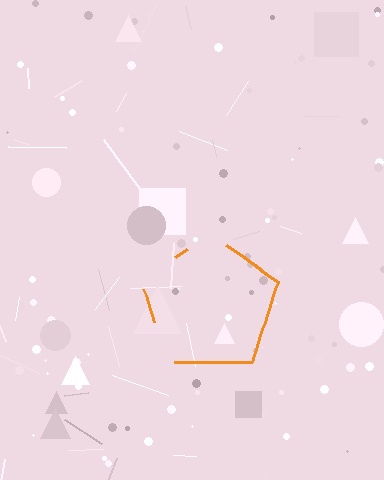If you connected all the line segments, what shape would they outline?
They would outline a pentagon.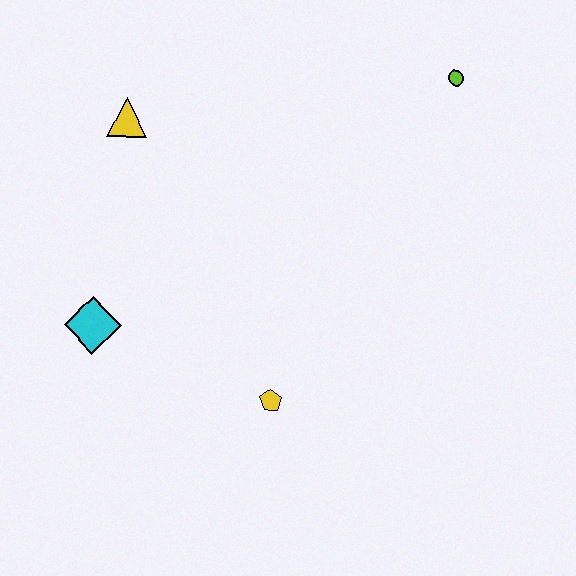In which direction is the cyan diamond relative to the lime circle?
The cyan diamond is to the left of the lime circle.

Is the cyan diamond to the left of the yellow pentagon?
Yes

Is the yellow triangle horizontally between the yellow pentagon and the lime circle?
No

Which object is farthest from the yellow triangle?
The lime circle is farthest from the yellow triangle.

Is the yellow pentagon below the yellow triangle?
Yes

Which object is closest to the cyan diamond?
The yellow pentagon is closest to the cyan diamond.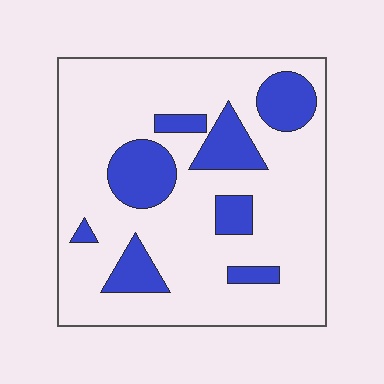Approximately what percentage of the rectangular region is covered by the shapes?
Approximately 20%.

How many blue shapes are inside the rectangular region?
8.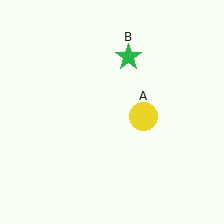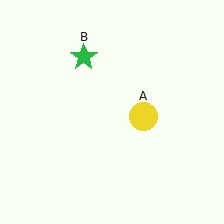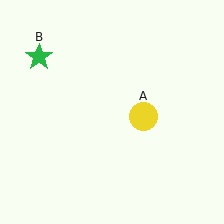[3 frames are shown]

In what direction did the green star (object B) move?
The green star (object B) moved left.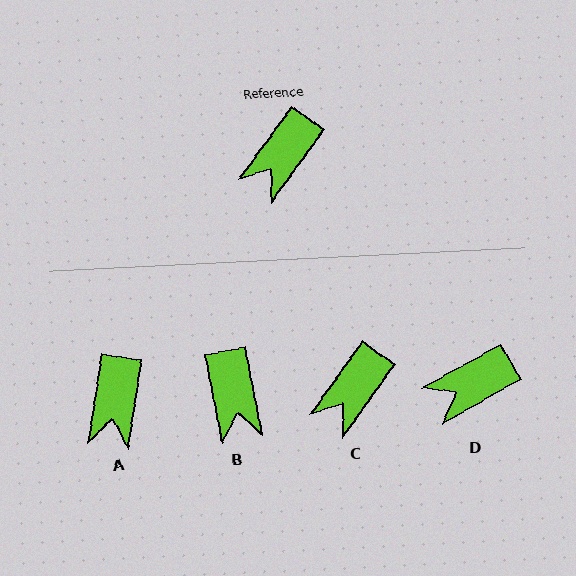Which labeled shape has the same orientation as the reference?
C.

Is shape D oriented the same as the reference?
No, it is off by about 25 degrees.